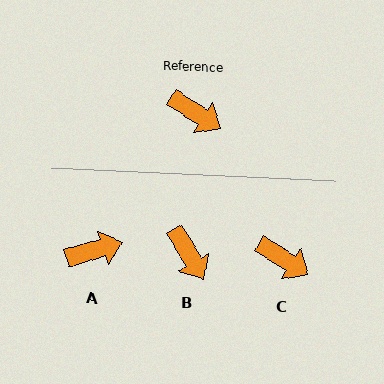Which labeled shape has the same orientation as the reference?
C.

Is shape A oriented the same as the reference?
No, it is off by about 49 degrees.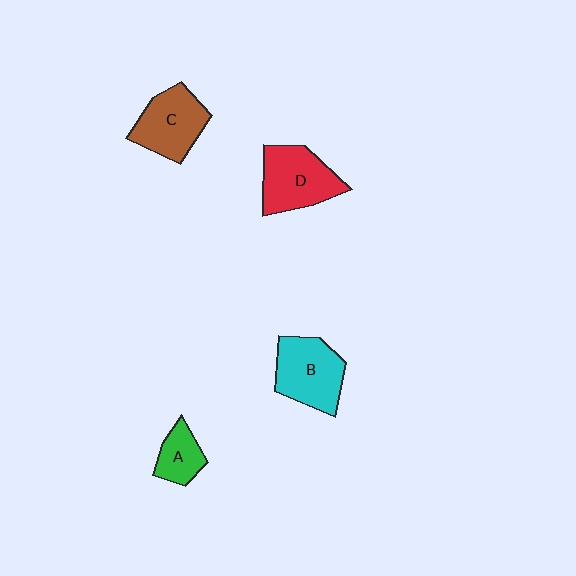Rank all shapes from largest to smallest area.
From largest to smallest: D (red), B (cyan), C (brown), A (green).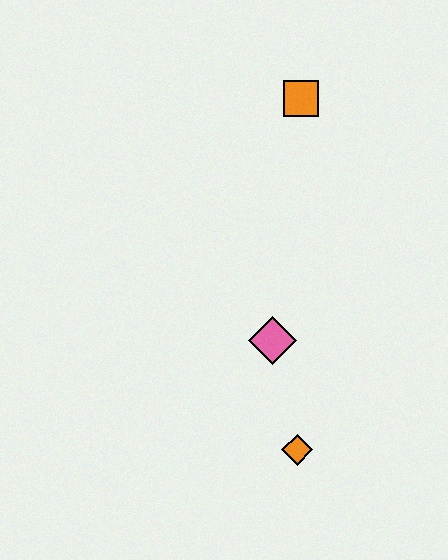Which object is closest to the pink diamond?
The orange diamond is closest to the pink diamond.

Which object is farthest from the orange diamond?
The orange square is farthest from the orange diamond.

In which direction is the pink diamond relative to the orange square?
The pink diamond is below the orange square.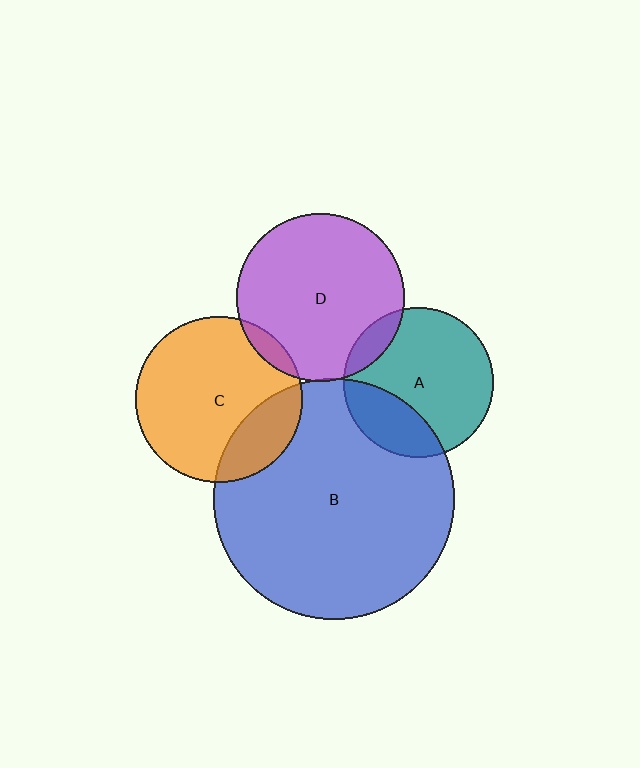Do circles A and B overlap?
Yes.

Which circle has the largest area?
Circle B (blue).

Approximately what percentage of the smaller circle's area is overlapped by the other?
Approximately 25%.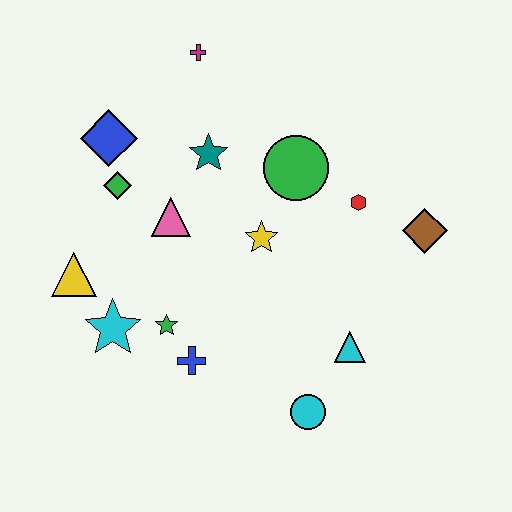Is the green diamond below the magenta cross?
Yes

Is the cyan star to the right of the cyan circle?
No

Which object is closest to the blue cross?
The green star is closest to the blue cross.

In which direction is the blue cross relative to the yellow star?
The blue cross is below the yellow star.